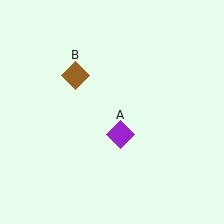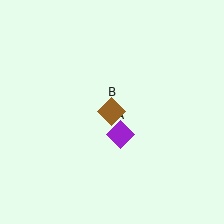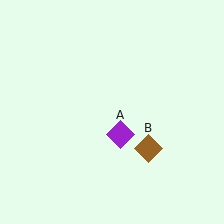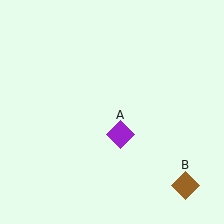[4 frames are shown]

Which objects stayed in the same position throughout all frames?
Purple diamond (object A) remained stationary.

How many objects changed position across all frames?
1 object changed position: brown diamond (object B).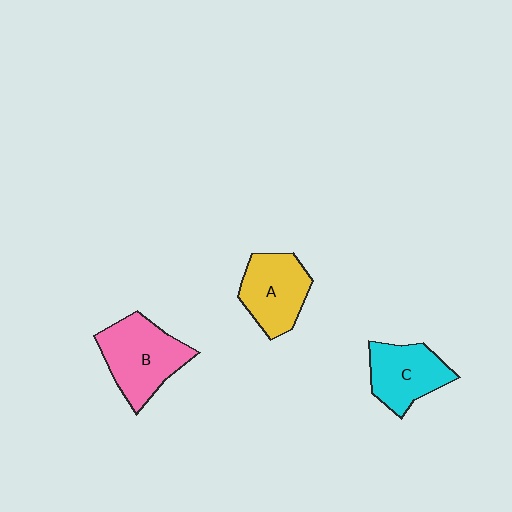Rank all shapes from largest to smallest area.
From largest to smallest: B (pink), A (yellow), C (cyan).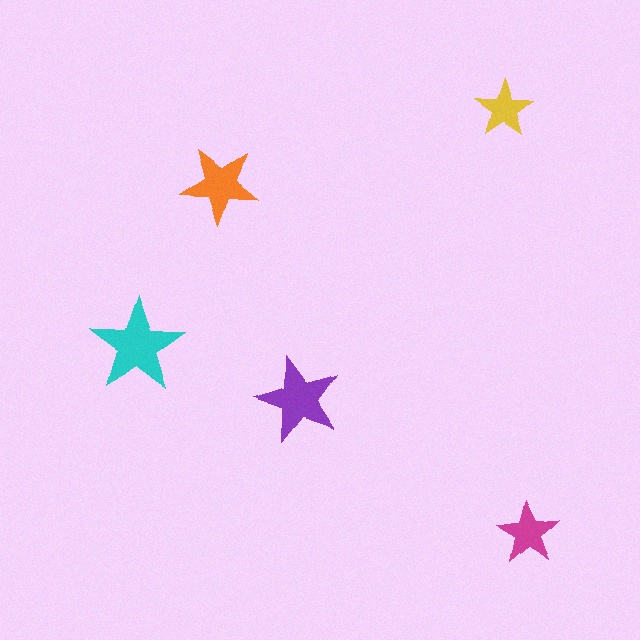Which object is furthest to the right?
The magenta star is rightmost.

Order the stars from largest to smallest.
the cyan one, the purple one, the orange one, the magenta one, the yellow one.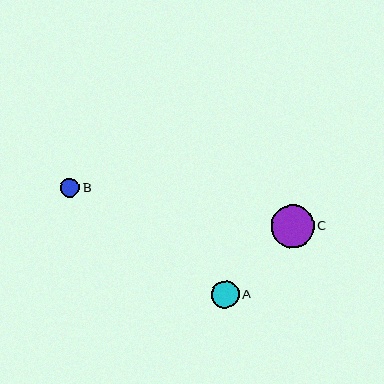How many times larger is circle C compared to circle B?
Circle C is approximately 2.2 times the size of circle B.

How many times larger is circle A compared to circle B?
Circle A is approximately 1.4 times the size of circle B.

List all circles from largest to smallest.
From largest to smallest: C, A, B.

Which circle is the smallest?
Circle B is the smallest with a size of approximately 19 pixels.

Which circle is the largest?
Circle C is the largest with a size of approximately 43 pixels.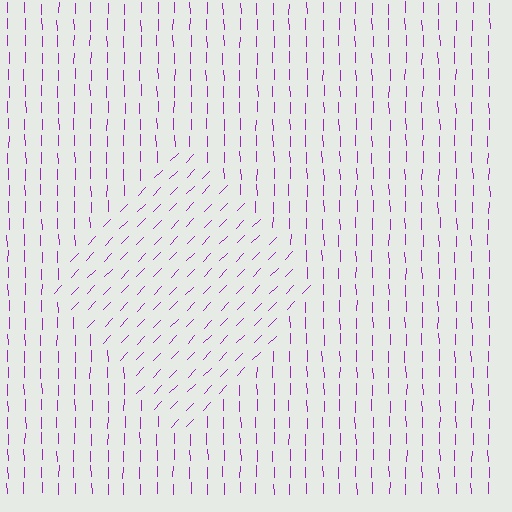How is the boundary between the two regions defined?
The boundary is defined purely by a change in line orientation (approximately 45 degrees difference). All lines are the same color and thickness.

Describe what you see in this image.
The image is filled with small purple line segments. A diamond region in the image has lines oriented differently from the surrounding lines, creating a visible texture boundary.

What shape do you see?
I see a diamond.